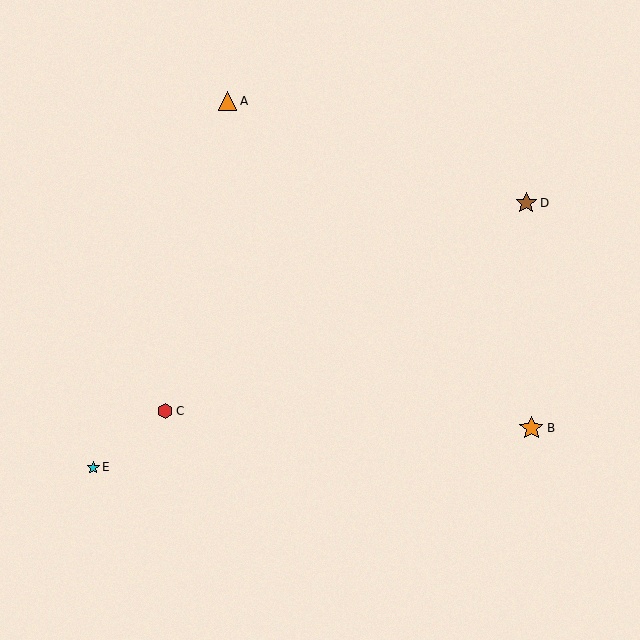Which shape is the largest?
The orange star (labeled B) is the largest.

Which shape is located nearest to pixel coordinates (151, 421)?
The red hexagon (labeled C) at (165, 411) is nearest to that location.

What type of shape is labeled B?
Shape B is an orange star.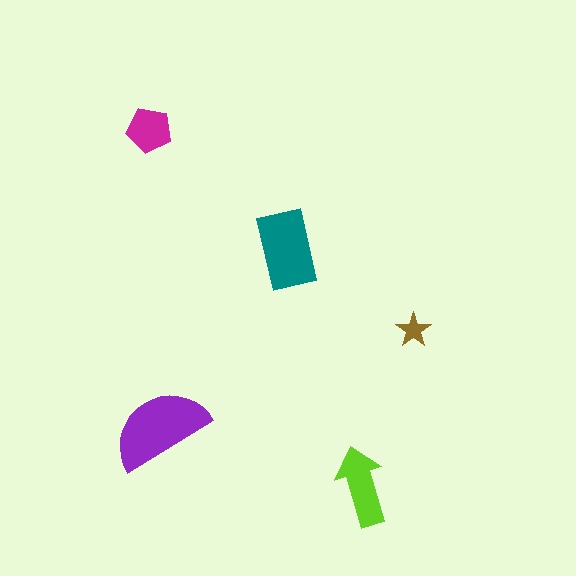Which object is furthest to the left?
The magenta pentagon is leftmost.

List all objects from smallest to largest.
The brown star, the magenta pentagon, the lime arrow, the teal rectangle, the purple semicircle.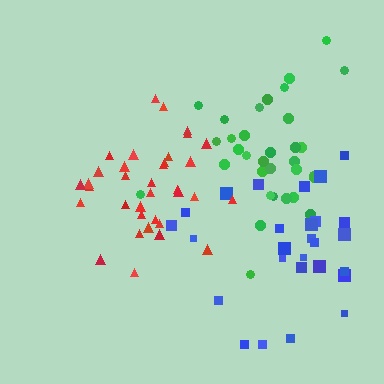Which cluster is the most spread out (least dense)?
Blue.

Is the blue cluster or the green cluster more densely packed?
Green.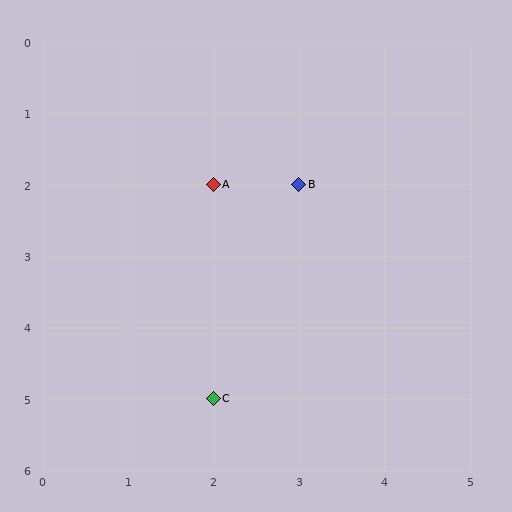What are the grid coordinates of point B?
Point B is at grid coordinates (3, 2).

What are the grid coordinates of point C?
Point C is at grid coordinates (2, 5).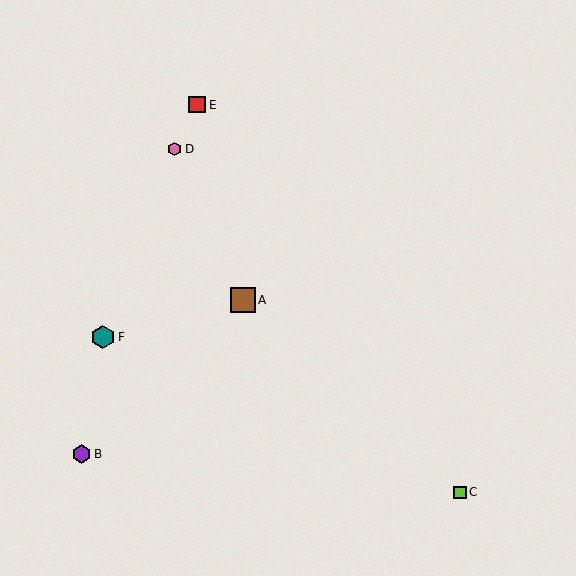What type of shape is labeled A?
Shape A is a brown square.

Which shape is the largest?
The brown square (labeled A) is the largest.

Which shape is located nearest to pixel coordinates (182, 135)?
The pink hexagon (labeled D) at (175, 149) is nearest to that location.